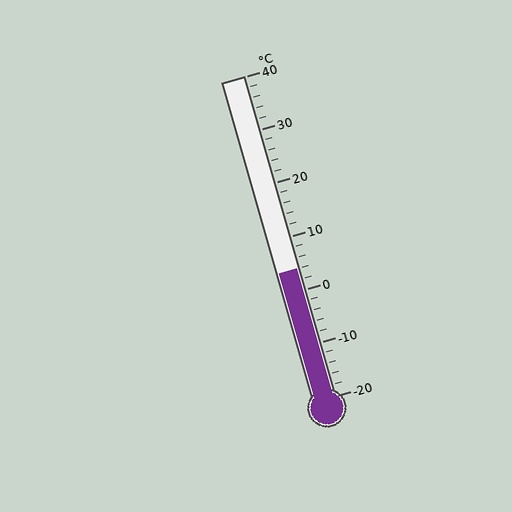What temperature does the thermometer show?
The thermometer shows approximately 4°C.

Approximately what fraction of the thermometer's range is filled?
The thermometer is filled to approximately 40% of its range.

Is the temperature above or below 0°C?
The temperature is above 0°C.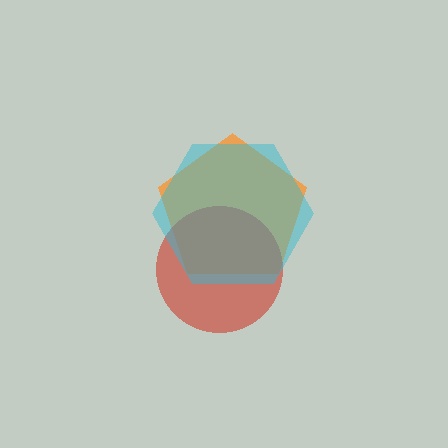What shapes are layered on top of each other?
The layered shapes are: an orange pentagon, a red circle, a cyan hexagon.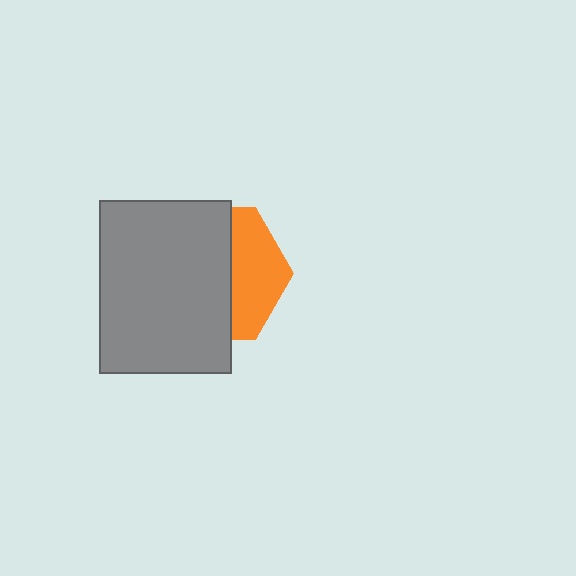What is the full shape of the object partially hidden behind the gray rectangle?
The partially hidden object is an orange hexagon.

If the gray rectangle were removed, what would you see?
You would see the complete orange hexagon.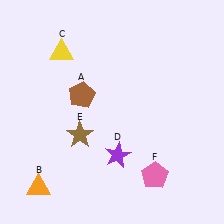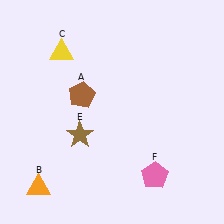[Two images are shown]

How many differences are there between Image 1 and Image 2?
There is 1 difference between the two images.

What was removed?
The purple star (D) was removed in Image 2.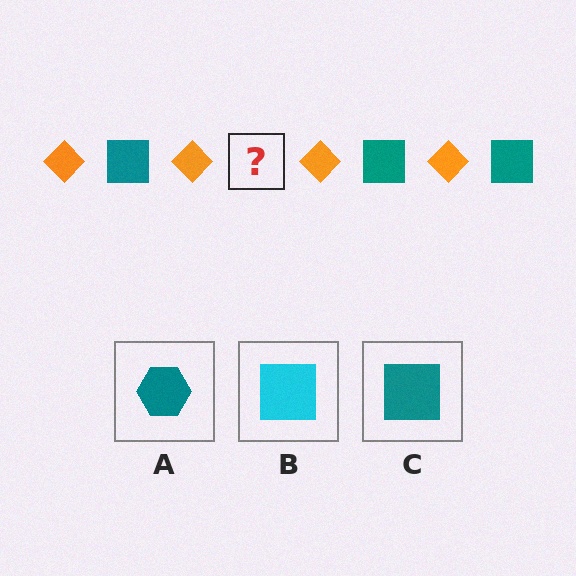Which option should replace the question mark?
Option C.